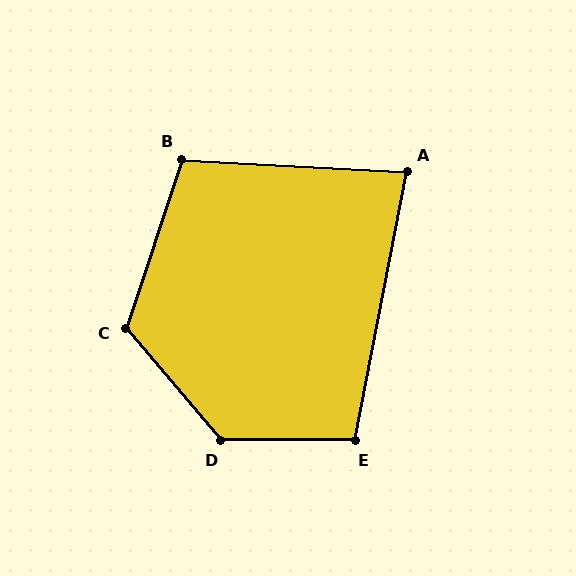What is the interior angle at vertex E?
Approximately 101 degrees (obtuse).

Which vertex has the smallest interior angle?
A, at approximately 82 degrees.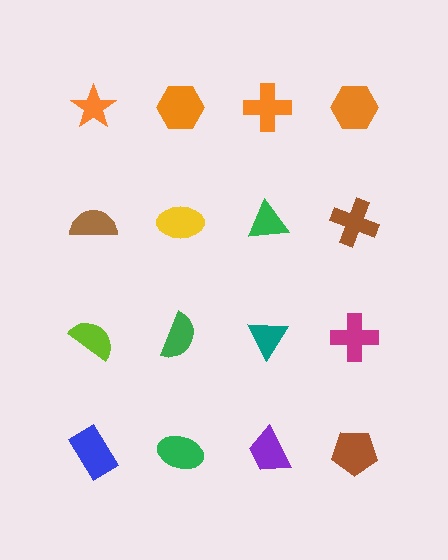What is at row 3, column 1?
A lime semicircle.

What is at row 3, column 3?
A teal triangle.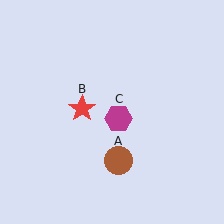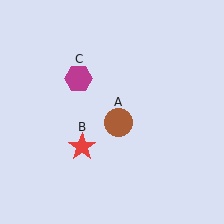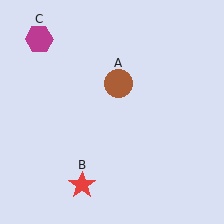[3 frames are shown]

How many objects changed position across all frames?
3 objects changed position: brown circle (object A), red star (object B), magenta hexagon (object C).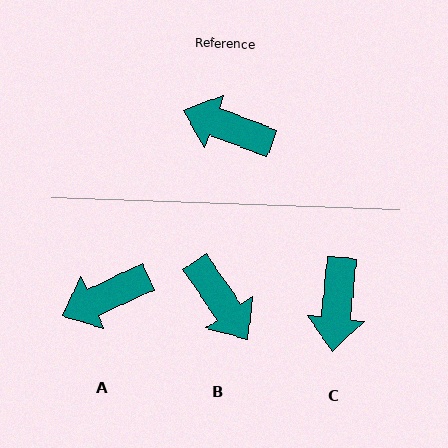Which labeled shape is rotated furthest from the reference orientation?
B, about 145 degrees away.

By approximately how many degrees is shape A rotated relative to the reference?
Approximately 45 degrees counter-clockwise.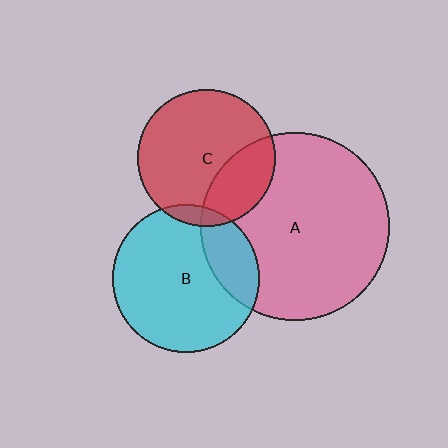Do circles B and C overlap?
Yes.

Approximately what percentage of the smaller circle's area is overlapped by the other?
Approximately 5%.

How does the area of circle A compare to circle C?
Approximately 1.9 times.